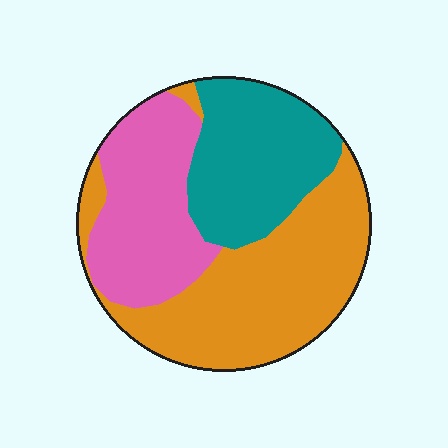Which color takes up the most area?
Orange, at roughly 45%.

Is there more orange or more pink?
Orange.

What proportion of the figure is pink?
Pink takes up about one quarter (1/4) of the figure.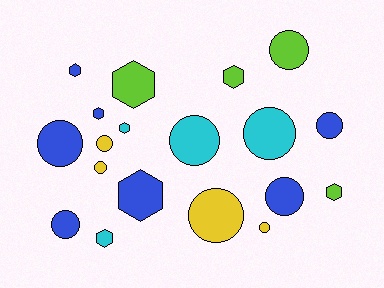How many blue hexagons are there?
There are 3 blue hexagons.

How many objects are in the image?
There are 19 objects.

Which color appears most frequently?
Blue, with 7 objects.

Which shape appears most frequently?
Circle, with 11 objects.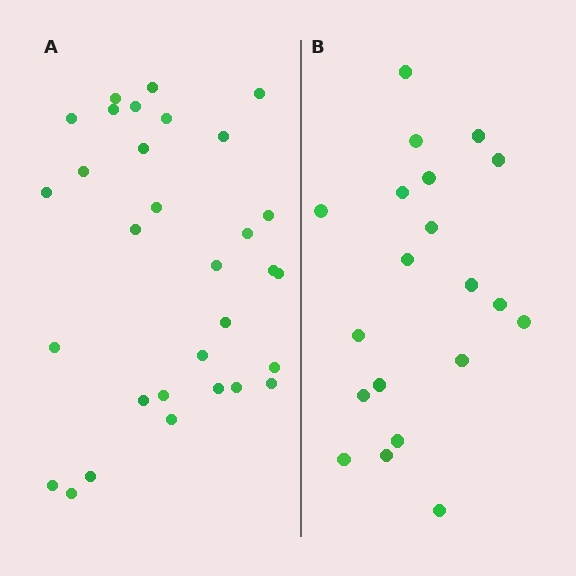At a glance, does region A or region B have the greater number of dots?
Region A (the left region) has more dots.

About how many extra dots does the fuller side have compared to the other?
Region A has roughly 12 or so more dots than region B.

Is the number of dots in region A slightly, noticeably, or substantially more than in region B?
Region A has substantially more. The ratio is roughly 1.6 to 1.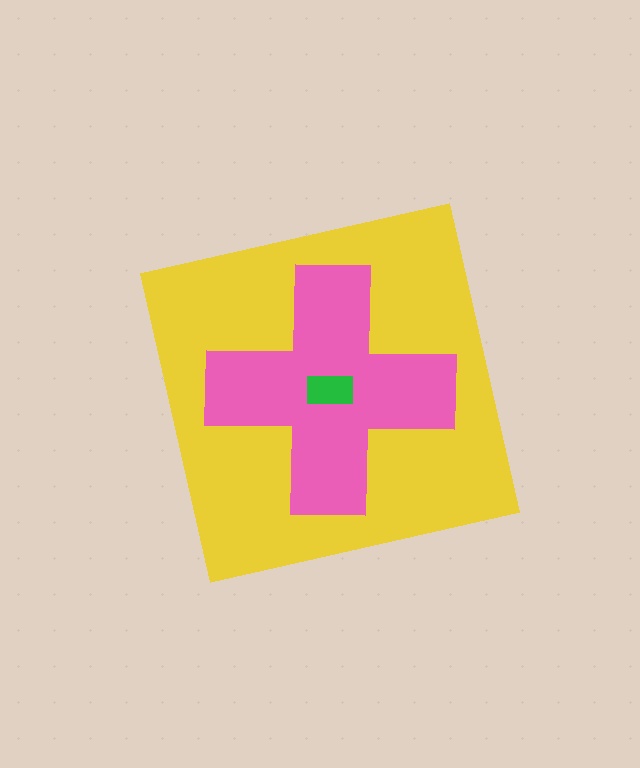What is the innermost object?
The green rectangle.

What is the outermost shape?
The yellow square.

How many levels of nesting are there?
3.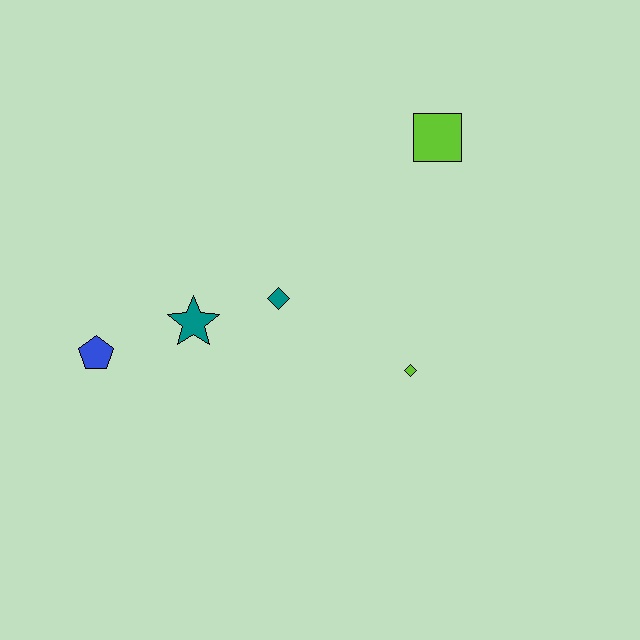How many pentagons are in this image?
There is 1 pentagon.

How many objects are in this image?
There are 5 objects.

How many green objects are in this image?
There are no green objects.